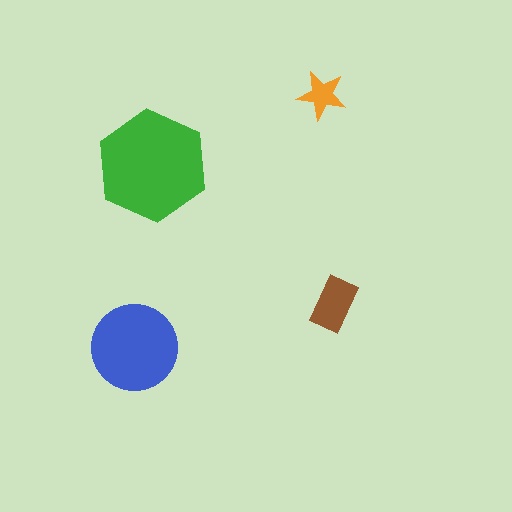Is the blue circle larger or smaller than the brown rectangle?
Larger.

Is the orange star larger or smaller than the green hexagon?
Smaller.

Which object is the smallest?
The orange star.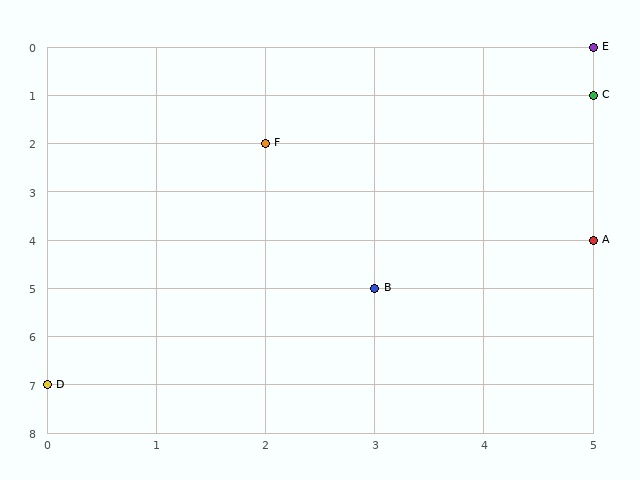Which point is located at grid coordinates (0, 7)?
Point D is at (0, 7).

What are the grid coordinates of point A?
Point A is at grid coordinates (5, 4).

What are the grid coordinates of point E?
Point E is at grid coordinates (5, 0).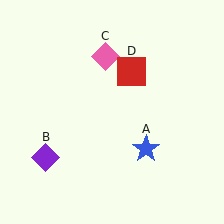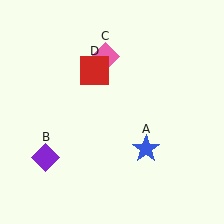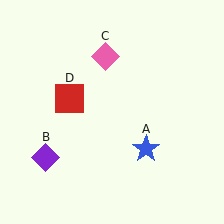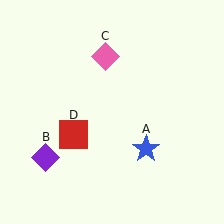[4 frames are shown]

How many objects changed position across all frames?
1 object changed position: red square (object D).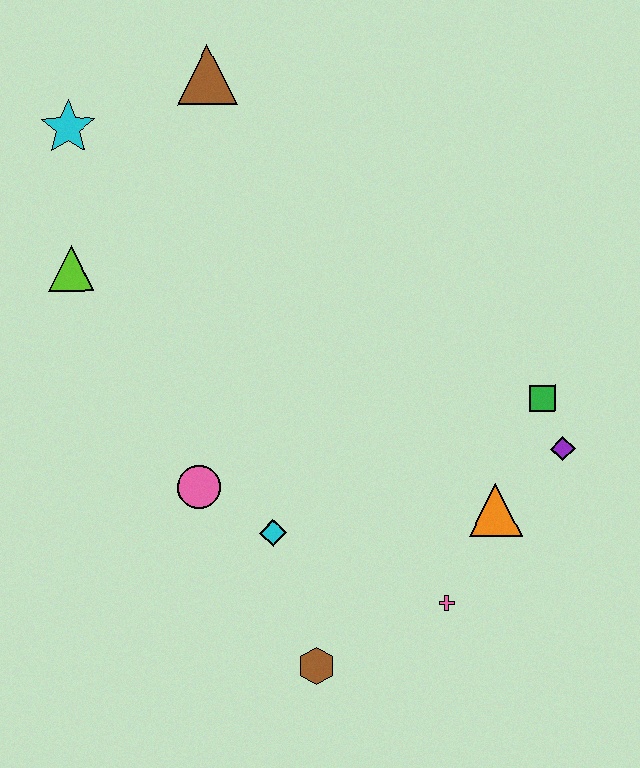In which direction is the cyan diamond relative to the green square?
The cyan diamond is to the left of the green square.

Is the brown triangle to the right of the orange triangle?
No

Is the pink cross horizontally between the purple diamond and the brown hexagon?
Yes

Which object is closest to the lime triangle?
The cyan star is closest to the lime triangle.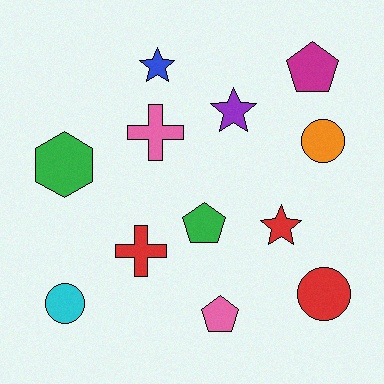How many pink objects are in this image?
There are 2 pink objects.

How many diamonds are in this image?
There are no diamonds.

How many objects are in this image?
There are 12 objects.